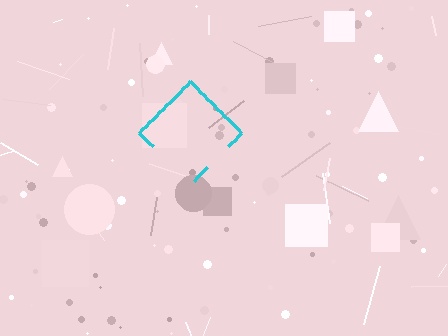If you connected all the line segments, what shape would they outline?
They would outline a diamond.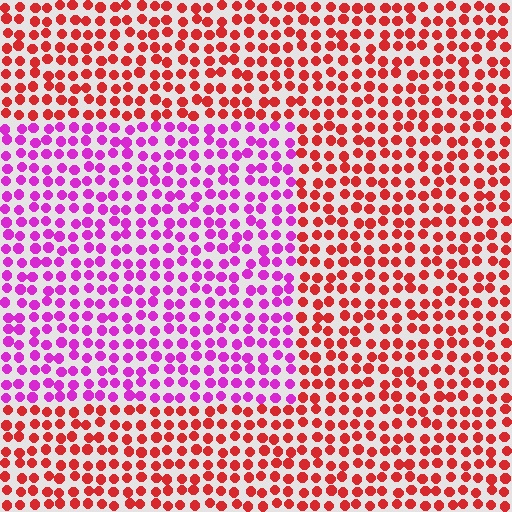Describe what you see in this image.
The image is filled with small red elements in a uniform arrangement. A rectangle-shaped region is visible where the elements are tinted to a slightly different hue, forming a subtle color boundary.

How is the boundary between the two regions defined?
The boundary is defined purely by a slight shift in hue (about 57 degrees). Spacing, size, and orientation are identical on both sides.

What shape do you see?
I see a rectangle.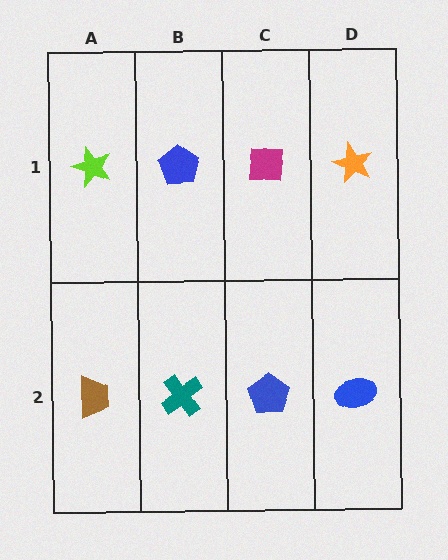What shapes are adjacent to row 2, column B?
A blue pentagon (row 1, column B), a brown trapezoid (row 2, column A), a blue pentagon (row 2, column C).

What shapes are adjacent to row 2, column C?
A magenta square (row 1, column C), a teal cross (row 2, column B), a blue ellipse (row 2, column D).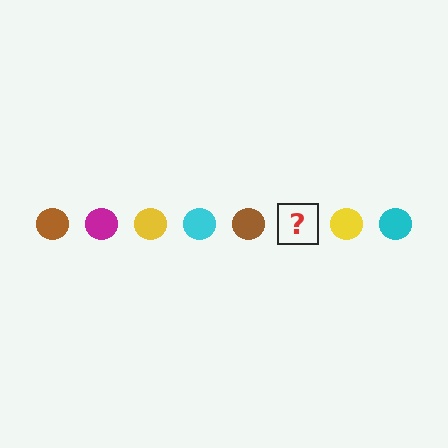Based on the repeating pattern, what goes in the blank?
The blank should be a magenta circle.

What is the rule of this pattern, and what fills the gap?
The rule is that the pattern cycles through brown, magenta, yellow, cyan circles. The gap should be filled with a magenta circle.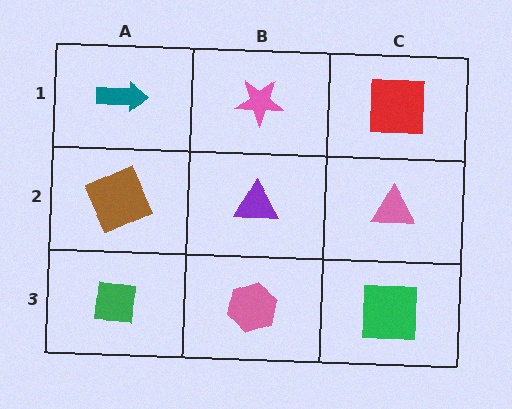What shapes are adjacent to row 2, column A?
A teal arrow (row 1, column A), a green square (row 3, column A), a purple triangle (row 2, column B).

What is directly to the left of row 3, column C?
A pink hexagon.